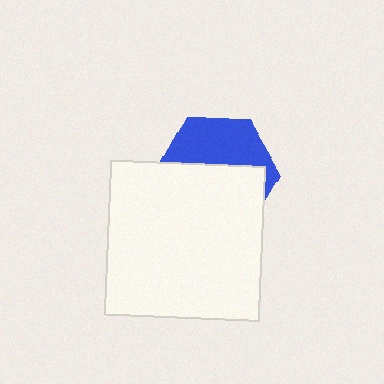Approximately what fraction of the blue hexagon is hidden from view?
Roughly 58% of the blue hexagon is hidden behind the white square.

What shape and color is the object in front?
The object in front is a white square.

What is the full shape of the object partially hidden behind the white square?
The partially hidden object is a blue hexagon.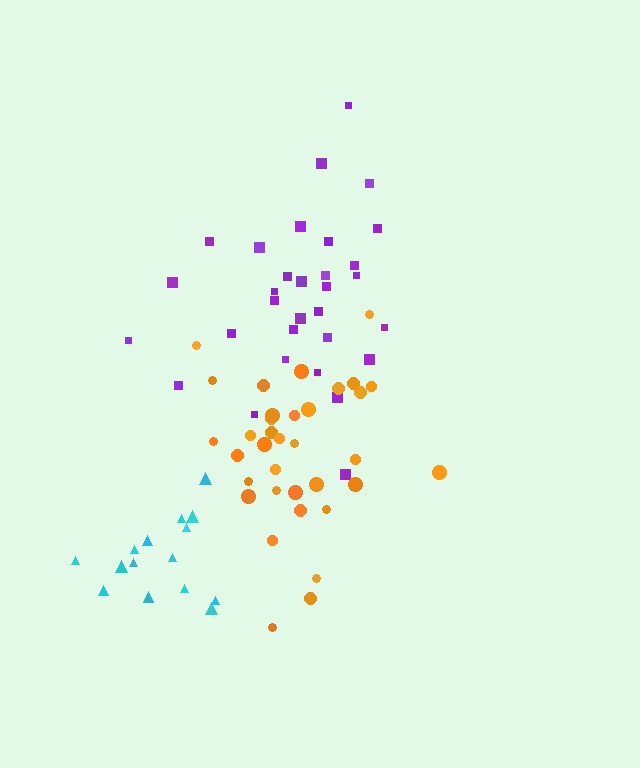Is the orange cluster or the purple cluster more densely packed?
Orange.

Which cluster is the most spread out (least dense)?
Purple.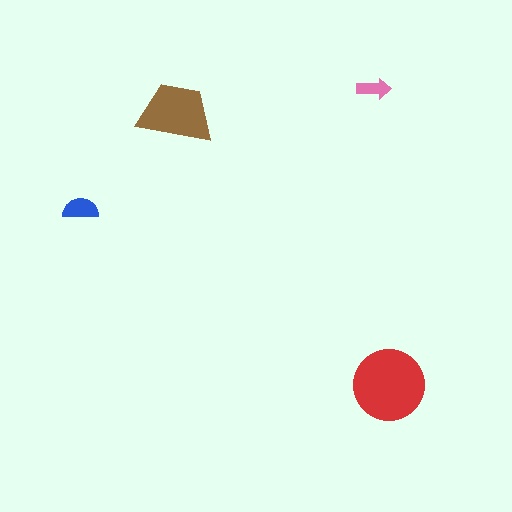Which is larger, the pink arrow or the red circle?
The red circle.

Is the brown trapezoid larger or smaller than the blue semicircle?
Larger.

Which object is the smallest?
The pink arrow.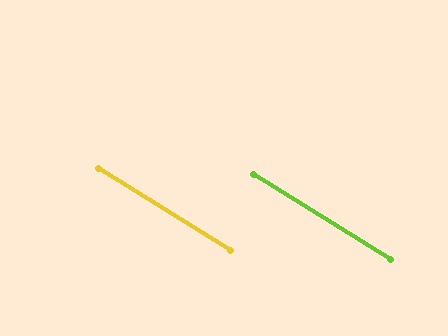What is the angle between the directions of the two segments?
Approximately 0 degrees.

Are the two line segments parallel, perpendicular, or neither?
Parallel — their directions differ by only 0.3°.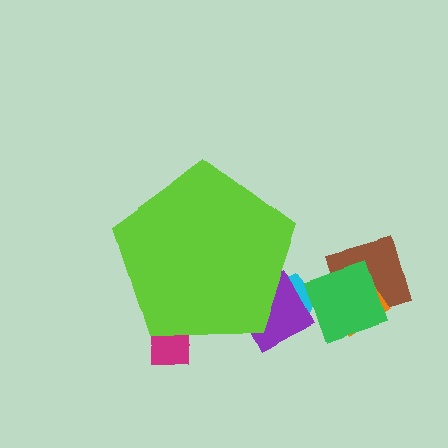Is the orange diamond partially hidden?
No, the orange diamond is fully visible.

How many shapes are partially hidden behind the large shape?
3 shapes are partially hidden.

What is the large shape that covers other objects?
A lime pentagon.